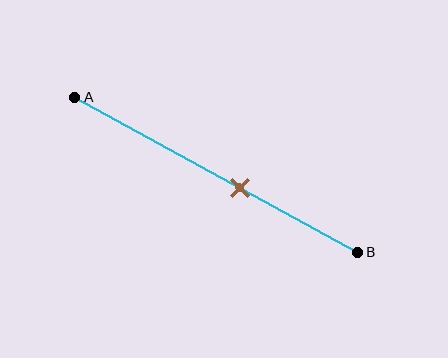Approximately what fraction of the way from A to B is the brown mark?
The brown mark is approximately 60% of the way from A to B.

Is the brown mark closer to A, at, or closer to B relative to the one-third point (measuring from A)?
The brown mark is closer to point B than the one-third point of segment AB.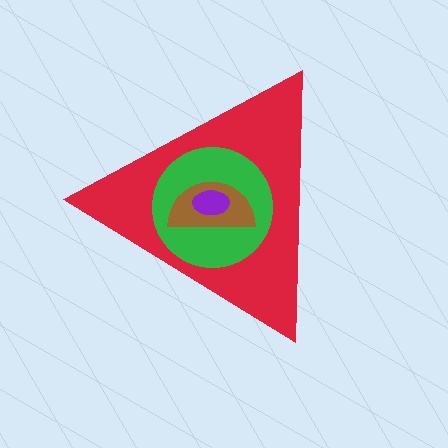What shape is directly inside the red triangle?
The green circle.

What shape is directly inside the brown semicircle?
The purple ellipse.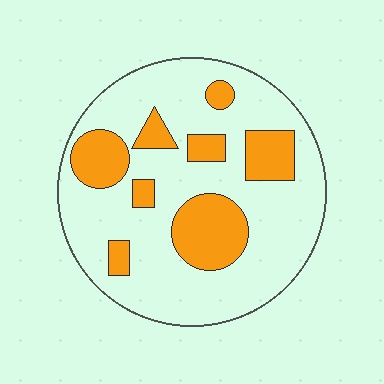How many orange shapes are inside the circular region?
8.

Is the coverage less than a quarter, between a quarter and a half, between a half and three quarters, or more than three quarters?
Between a quarter and a half.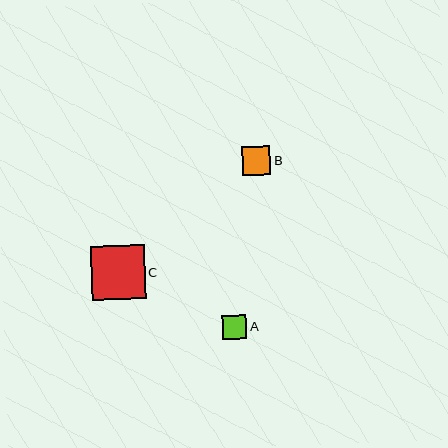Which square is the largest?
Square C is the largest with a size of approximately 54 pixels.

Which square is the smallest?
Square A is the smallest with a size of approximately 24 pixels.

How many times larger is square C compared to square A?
Square C is approximately 2.3 times the size of square A.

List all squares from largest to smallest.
From largest to smallest: C, B, A.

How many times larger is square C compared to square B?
Square C is approximately 1.9 times the size of square B.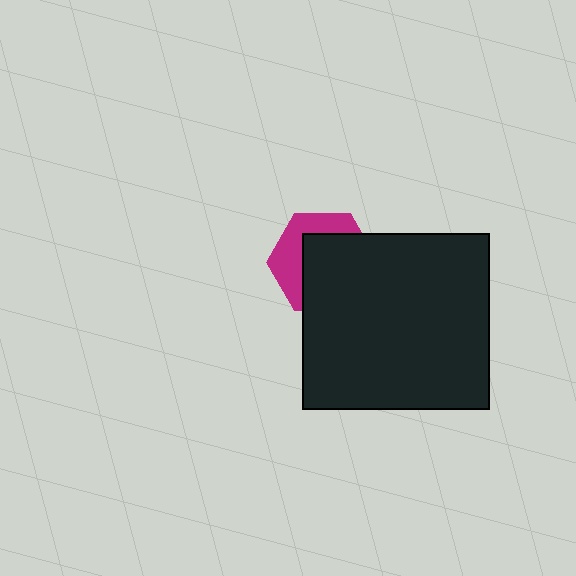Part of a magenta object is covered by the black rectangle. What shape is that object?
It is a hexagon.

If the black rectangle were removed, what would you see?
You would see the complete magenta hexagon.